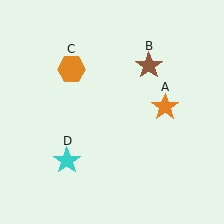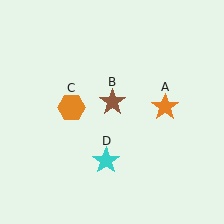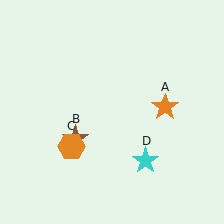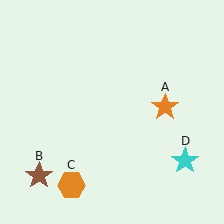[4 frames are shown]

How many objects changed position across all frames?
3 objects changed position: brown star (object B), orange hexagon (object C), cyan star (object D).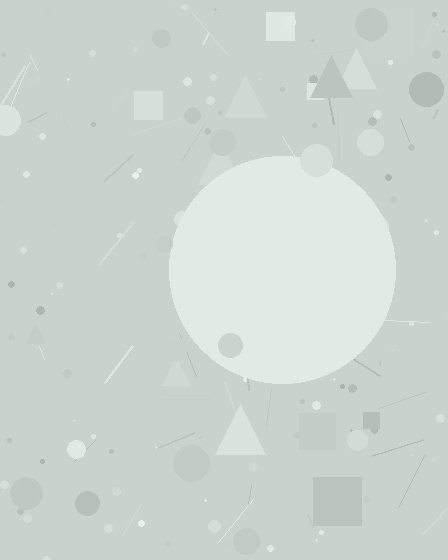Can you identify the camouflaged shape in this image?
The camouflaged shape is a circle.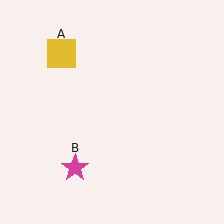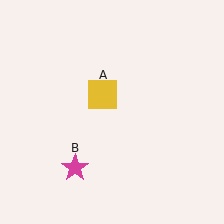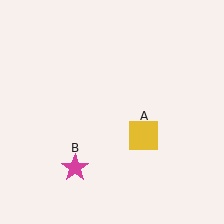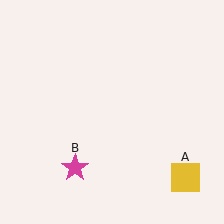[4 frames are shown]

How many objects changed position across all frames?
1 object changed position: yellow square (object A).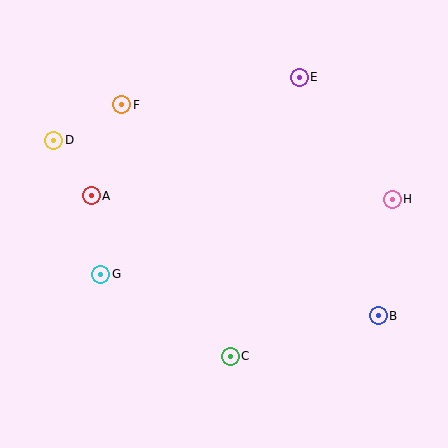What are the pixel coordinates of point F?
Point F is at (122, 105).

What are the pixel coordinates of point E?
Point E is at (299, 77).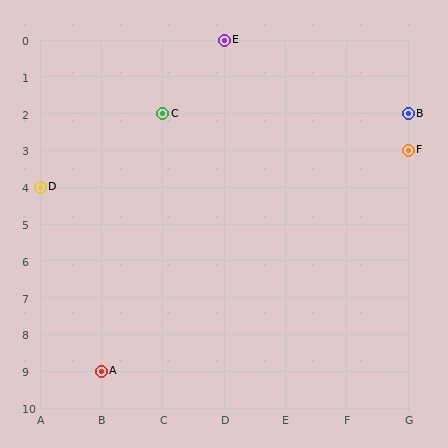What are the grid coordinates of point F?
Point F is at grid coordinates (G, 3).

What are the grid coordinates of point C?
Point C is at grid coordinates (C, 2).